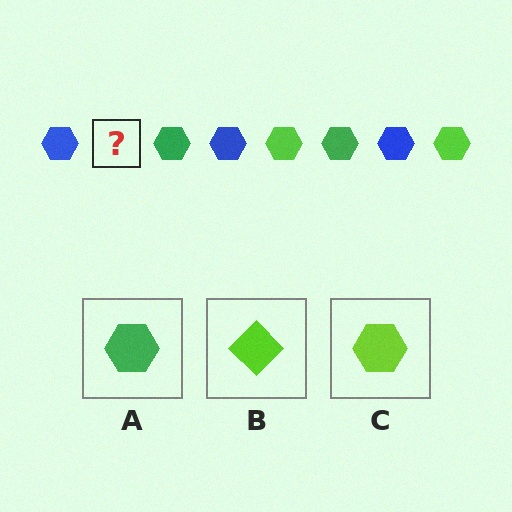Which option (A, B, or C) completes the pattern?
C.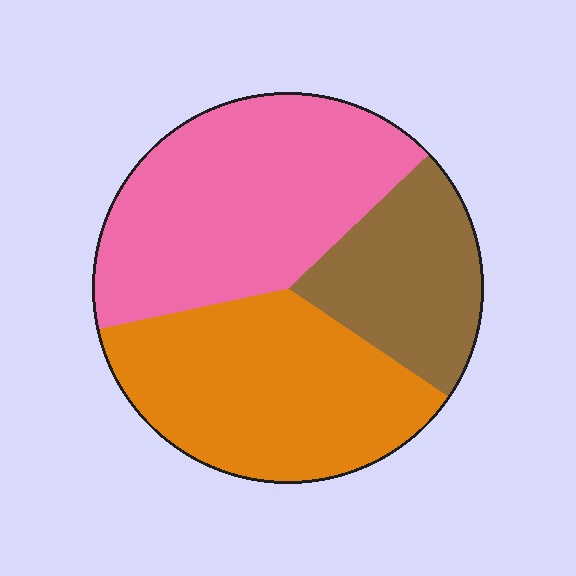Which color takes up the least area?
Brown, at roughly 20%.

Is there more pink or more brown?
Pink.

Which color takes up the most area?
Pink, at roughly 40%.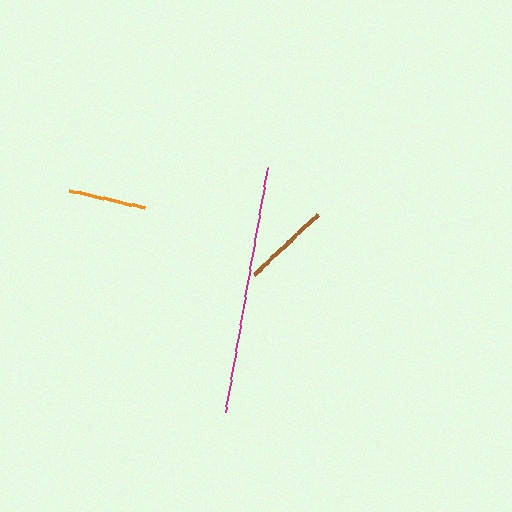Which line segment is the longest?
The magenta line is the longest at approximately 249 pixels.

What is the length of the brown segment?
The brown segment is approximately 89 pixels long.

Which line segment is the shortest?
The orange line is the shortest at approximately 77 pixels.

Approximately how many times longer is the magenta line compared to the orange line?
The magenta line is approximately 3.2 times the length of the orange line.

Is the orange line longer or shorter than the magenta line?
The magenta line is longer than the orange line.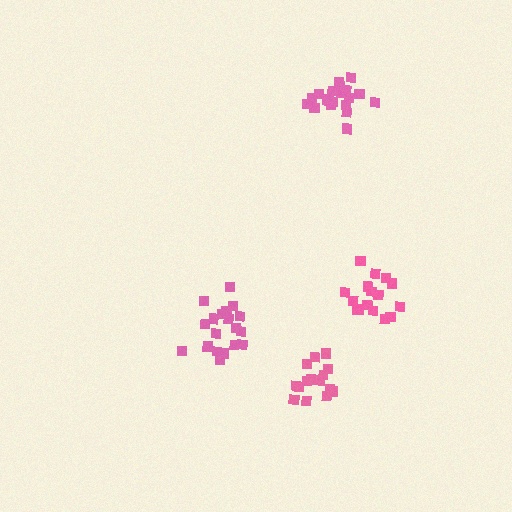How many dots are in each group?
Group 1: 20 dots, Group 2: 16 dots, Group 3: 16 dots, Group 4: 19 dots (71 total).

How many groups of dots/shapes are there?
There are 4 groups.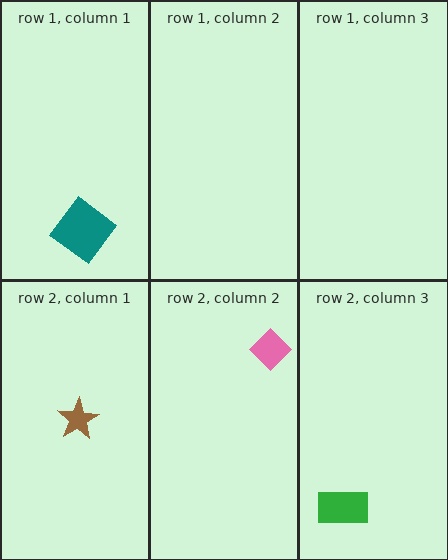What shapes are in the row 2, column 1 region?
The brown star.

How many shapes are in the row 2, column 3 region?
1.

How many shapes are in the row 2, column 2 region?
1.